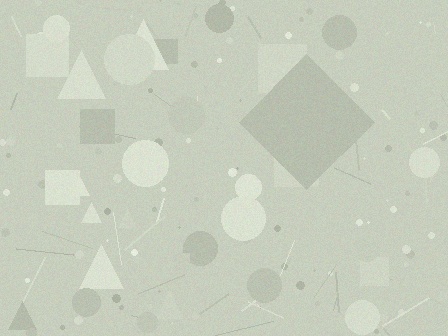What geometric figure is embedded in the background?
A diamond is embedded in the background.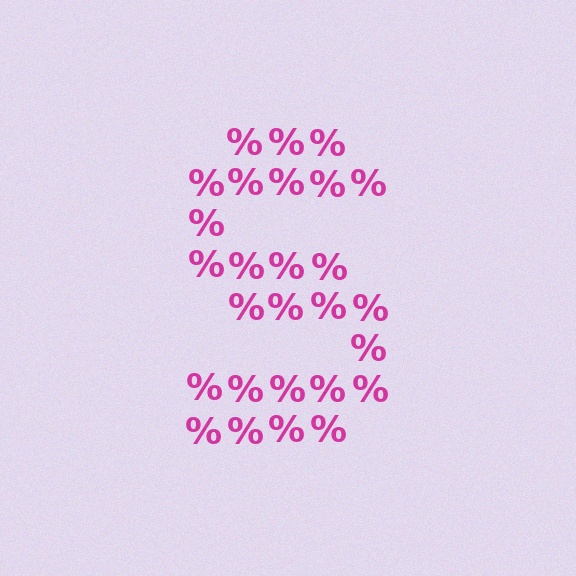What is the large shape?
The large shape is the letter S.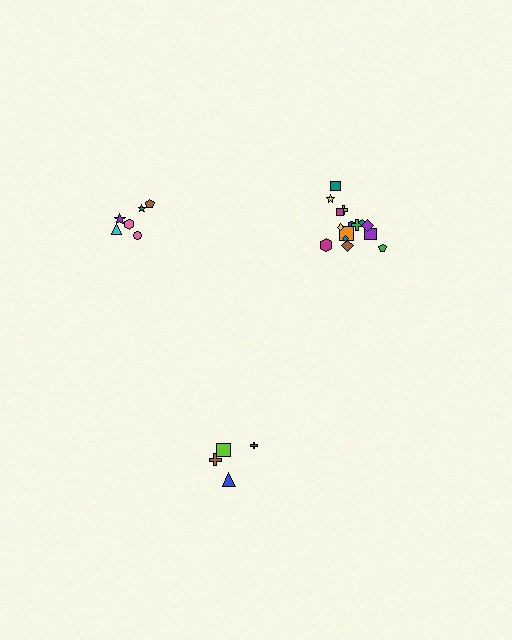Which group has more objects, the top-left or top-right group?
The top-right group.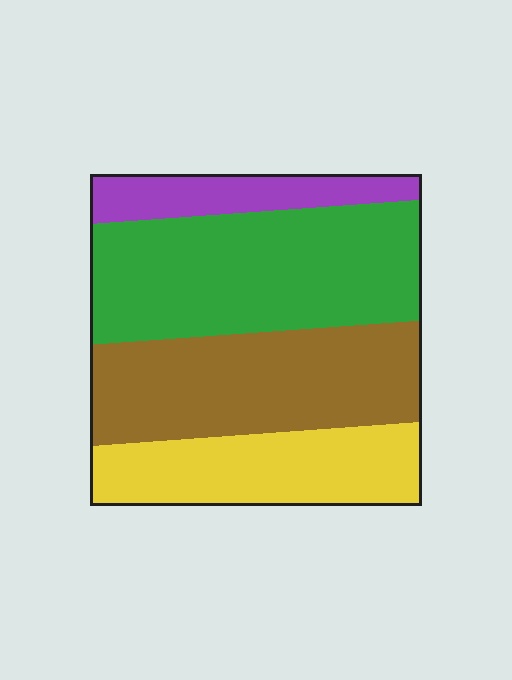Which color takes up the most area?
Green, at roughly 35%.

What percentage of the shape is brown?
Brown takes up about one third (1/3) of the shape.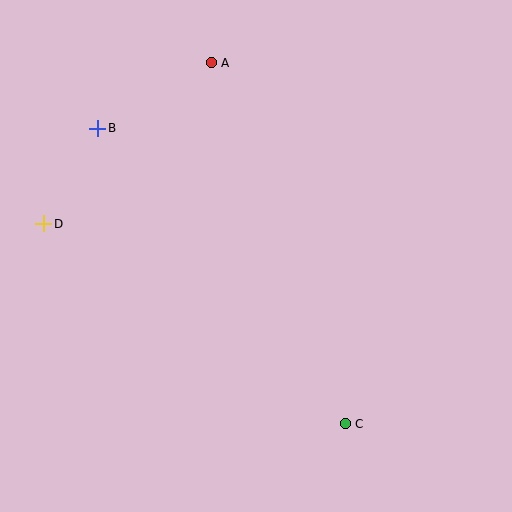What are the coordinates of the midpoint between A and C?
The midpoint between A and C is at (278, 243).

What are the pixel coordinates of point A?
Point A is at (211, 63).